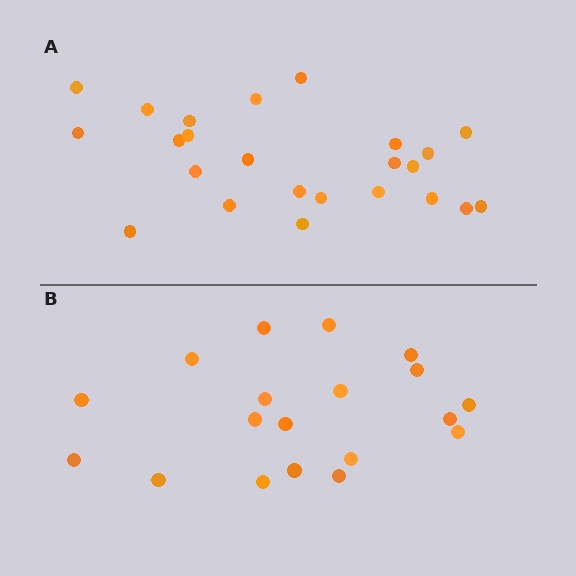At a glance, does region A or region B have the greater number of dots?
Region A (the top region) has more dots.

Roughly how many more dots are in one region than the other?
Region A has about 5 more dots than region B.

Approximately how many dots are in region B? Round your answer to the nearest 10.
About 20 dots. (The exact count is 19, which rounds to 20.)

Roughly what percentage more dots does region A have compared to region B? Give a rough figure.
About 25% more.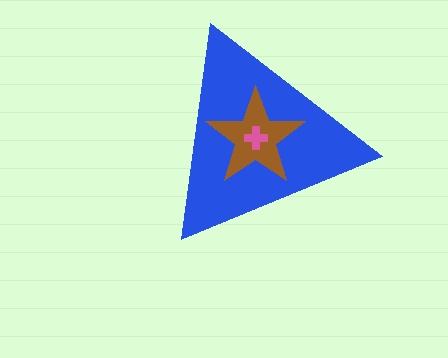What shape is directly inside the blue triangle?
The brown star.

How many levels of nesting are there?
3.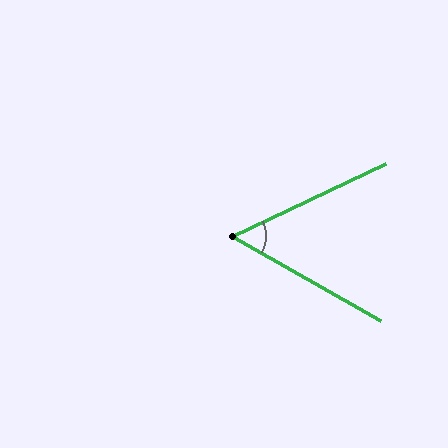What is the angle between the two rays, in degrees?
Approximately 55 degrees.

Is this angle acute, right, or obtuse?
It is acute.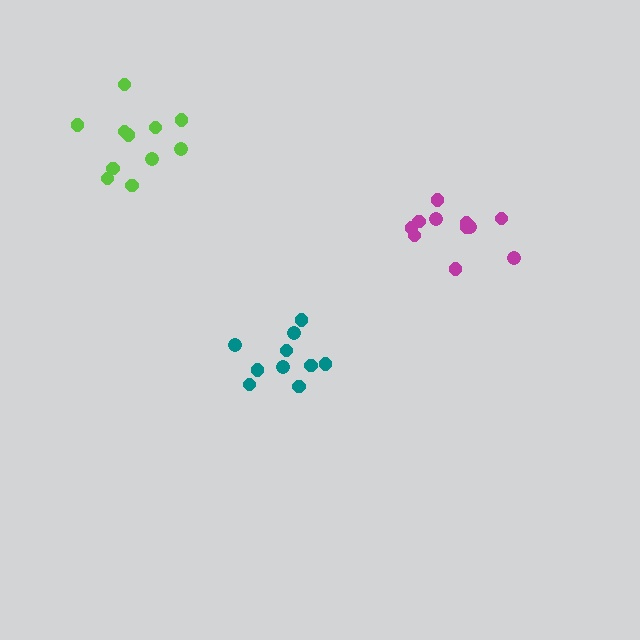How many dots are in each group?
Group 1: 11 dots, Group 2: 10 dots, Group 3: 11 dots (32 total).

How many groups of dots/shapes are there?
There are 3 groups.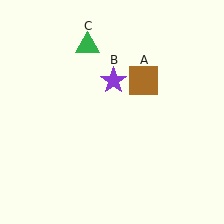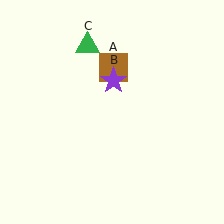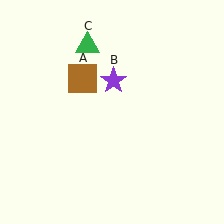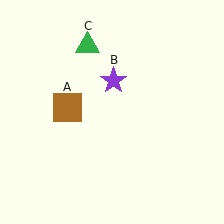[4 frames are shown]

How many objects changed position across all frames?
1 object changed position: brown square (object A).